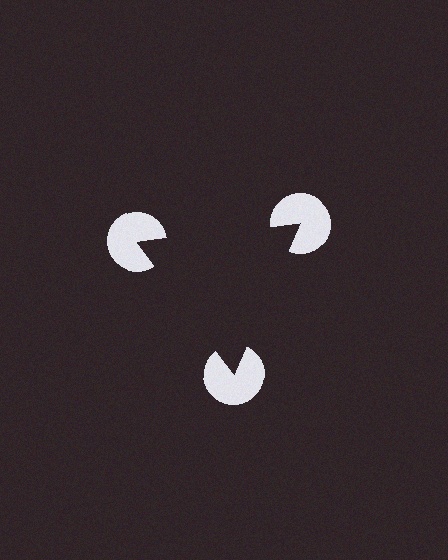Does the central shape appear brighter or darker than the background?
It typically appears slightly darker than the background, even though no actual brightness change is drawn.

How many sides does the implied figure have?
3 sides.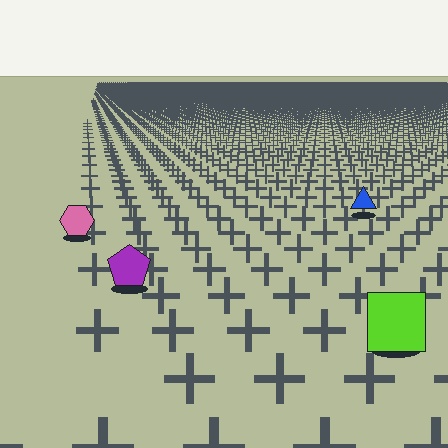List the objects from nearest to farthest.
From nearest to farthest: the lime square, the purple pentagon, the pink hexagon, the blue triangle.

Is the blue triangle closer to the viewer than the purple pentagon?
No. The purple pentagon is closer — you can tell from the texture gradient: the ground texture is coarser near it.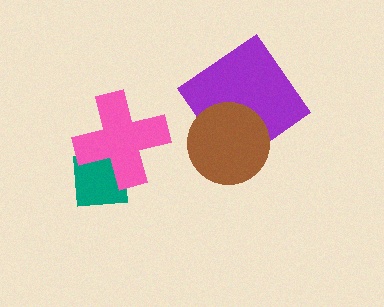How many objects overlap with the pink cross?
1 object overlaps with the pink cross.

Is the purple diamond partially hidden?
Yes, it is partially covered by another shape.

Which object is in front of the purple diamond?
The brown circle is in front of the purple diamond.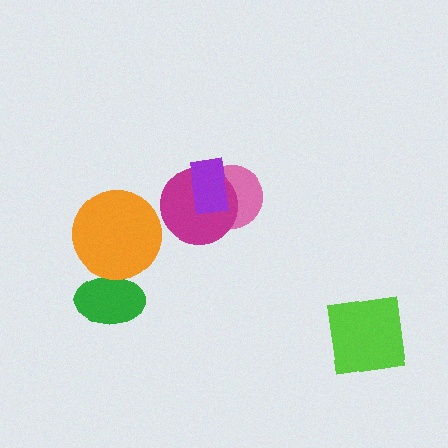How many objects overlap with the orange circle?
1 object overlaps with the orange circle.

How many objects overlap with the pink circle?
2 objects overlap with the pink circle.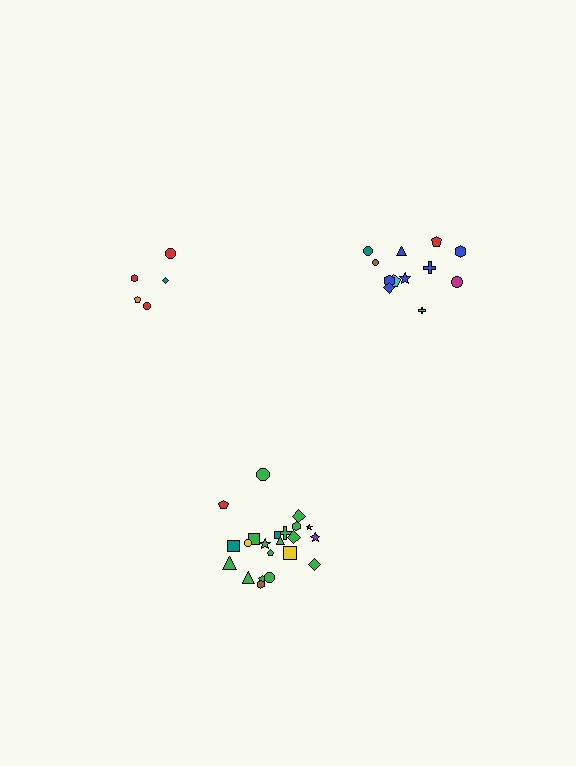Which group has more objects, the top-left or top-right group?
The top-right group.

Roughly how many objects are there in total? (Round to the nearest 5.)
Roughly 40 objects in total.